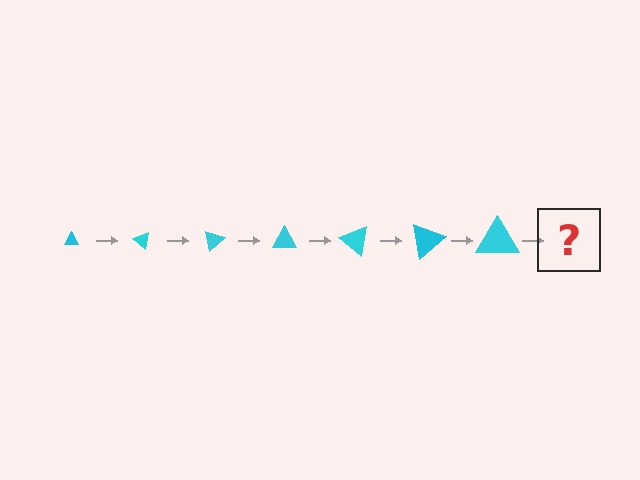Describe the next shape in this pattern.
It should be a triangle, larger than the previous one and rotated 280 degrees from the start.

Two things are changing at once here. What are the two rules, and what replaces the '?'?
The two rules are that the triangle grows larger each step and it rotates 40 degrees each step. The '?' should be a triangle, larger than the previous one and rotated 280 degrees from the start.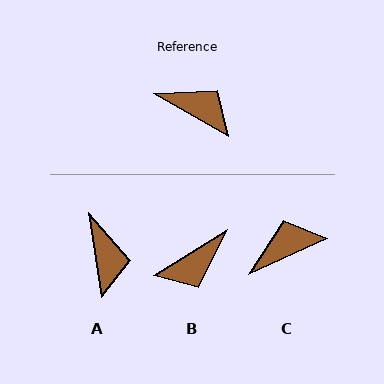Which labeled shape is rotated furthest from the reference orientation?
B, about 118 degrees away.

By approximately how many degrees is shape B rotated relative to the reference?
Approximately 118 degrees clockwise.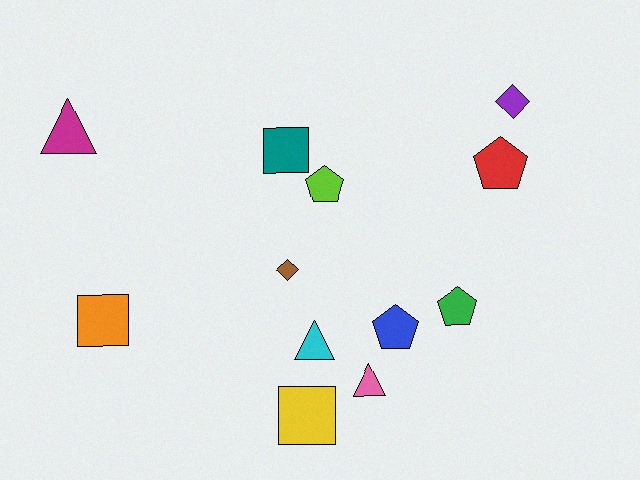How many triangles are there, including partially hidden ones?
There are 3 triangles.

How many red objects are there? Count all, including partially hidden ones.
There is 1 red object.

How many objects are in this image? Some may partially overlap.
There are 12 objects.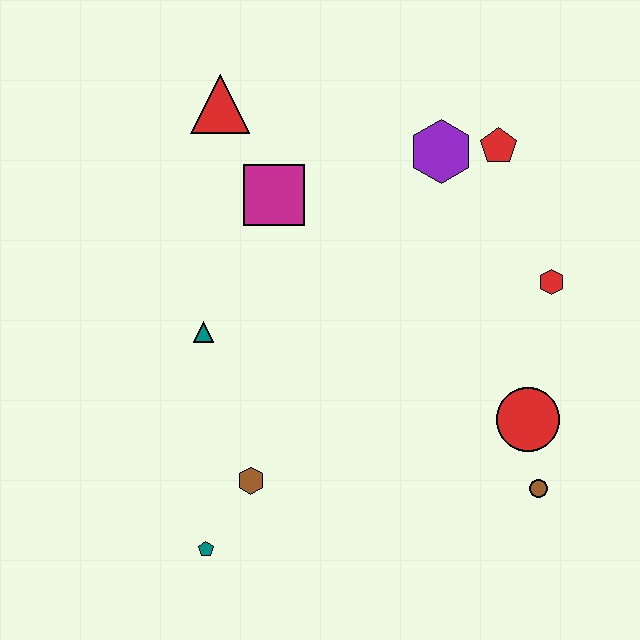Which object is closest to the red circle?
The brown circle is closest to the red circle.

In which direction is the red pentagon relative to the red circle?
The red pentagon is above the red circle.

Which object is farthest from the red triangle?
The brown circle is farthest from the red triangle.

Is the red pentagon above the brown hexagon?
Yes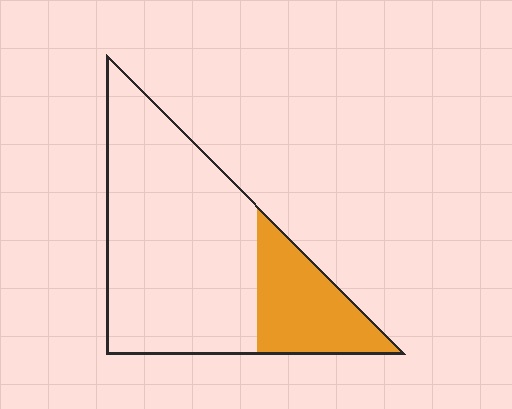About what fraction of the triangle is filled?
About one quarter (1/4).